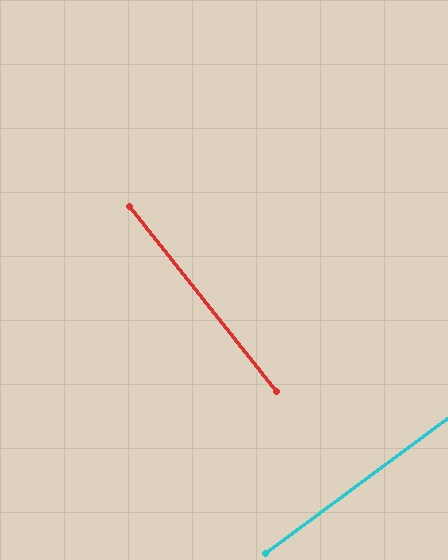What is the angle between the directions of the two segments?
Approximately 88 degrees.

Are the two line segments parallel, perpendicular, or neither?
Perpendicular — they meet at approximately 88°.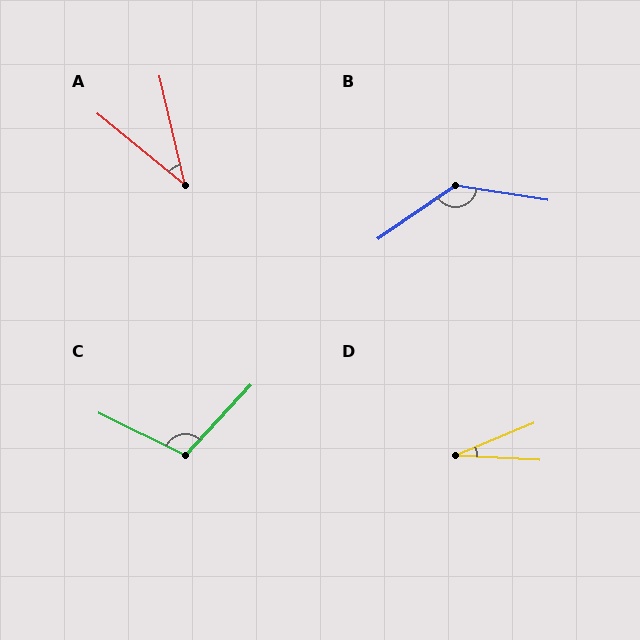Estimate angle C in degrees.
Approximately 107 degrees.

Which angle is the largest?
B, at approximately 137 degrees.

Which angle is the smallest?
D, at approximately 26 degrees.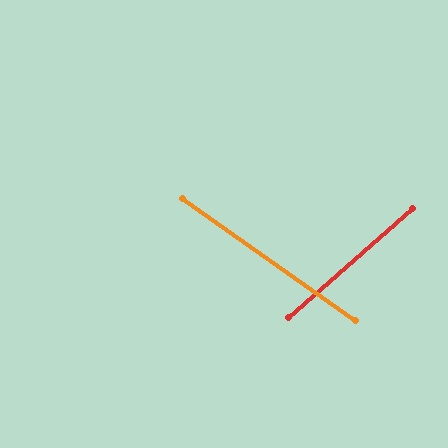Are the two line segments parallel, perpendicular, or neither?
Neither parallel nor perpendicular — they differ by about 77°.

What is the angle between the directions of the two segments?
Approximately 77 degrees.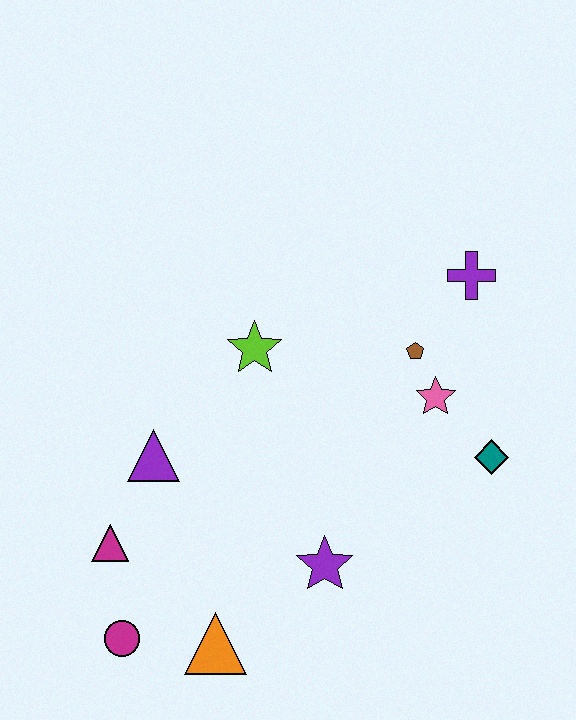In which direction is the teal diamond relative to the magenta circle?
The teal diamond is to the right of the magenta circle.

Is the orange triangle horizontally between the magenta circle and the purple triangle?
No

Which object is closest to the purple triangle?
The magenta triangle is closest to the purple triangle.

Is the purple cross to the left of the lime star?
No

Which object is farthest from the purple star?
The purple cross is farthest from the purple star.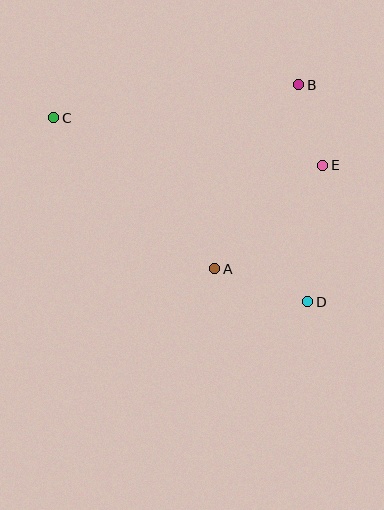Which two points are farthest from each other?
Points C and D are farthest from each other.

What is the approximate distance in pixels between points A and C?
The distance between A and C is approximately 221 pixels.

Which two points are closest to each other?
Points B and E are closest to each other.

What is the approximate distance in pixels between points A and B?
The distance between A and B is approximately 203 pixels.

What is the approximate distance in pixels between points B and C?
The distance between B and C is approximately 248 pixels.